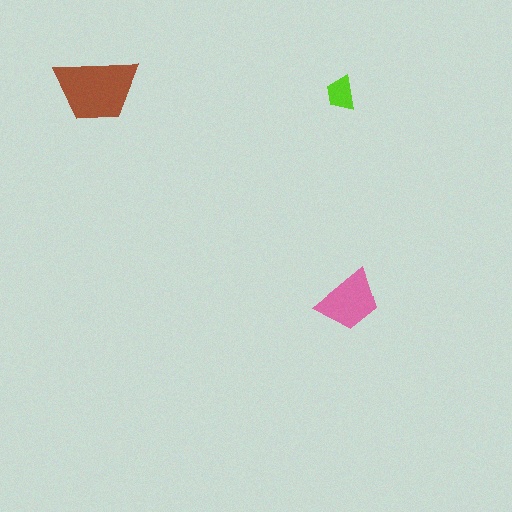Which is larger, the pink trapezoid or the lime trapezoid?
The pink one.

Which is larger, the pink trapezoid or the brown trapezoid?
The brown one.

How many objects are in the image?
There are 3 objects in the image.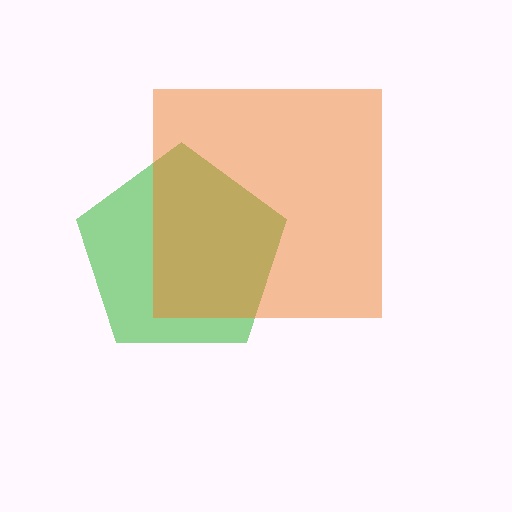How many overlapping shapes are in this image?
There are 2 overlapping shapes in the image.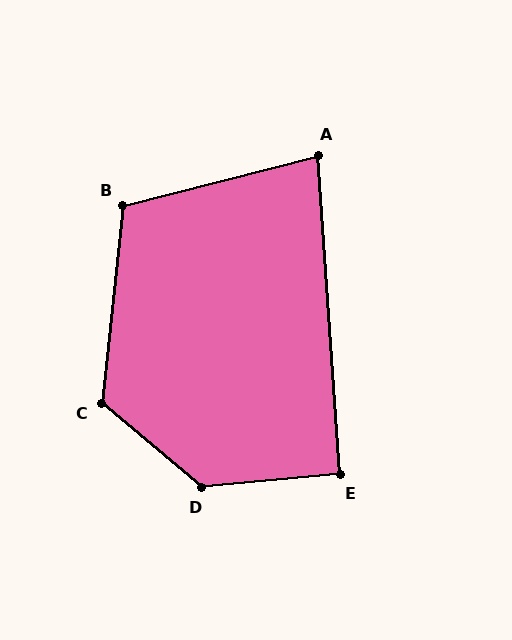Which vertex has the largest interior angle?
D, at approximately 135 degrees.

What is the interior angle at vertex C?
Approximately 124 degrees (obtuse).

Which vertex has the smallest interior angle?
A, at approximately 80 degrees.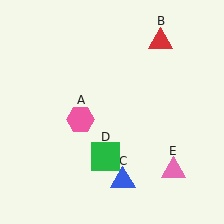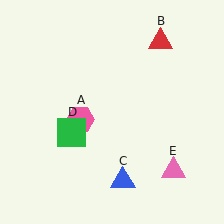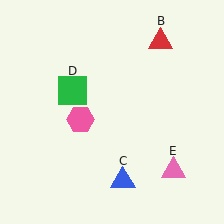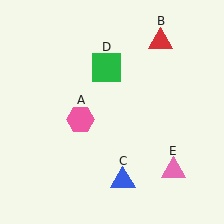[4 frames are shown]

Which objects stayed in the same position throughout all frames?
Pink hexagon (object A) and red triangle (object B) and blue triangle (object C) and pink triangle (object E) remained stationary.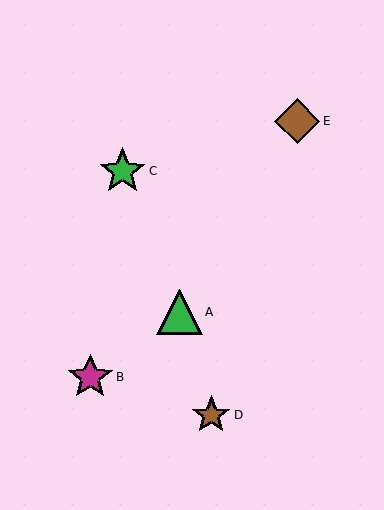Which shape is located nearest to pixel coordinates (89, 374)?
The magenta star (labeled B) at (90, 377) is nearest to that location.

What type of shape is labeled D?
Shape D is a brown star.